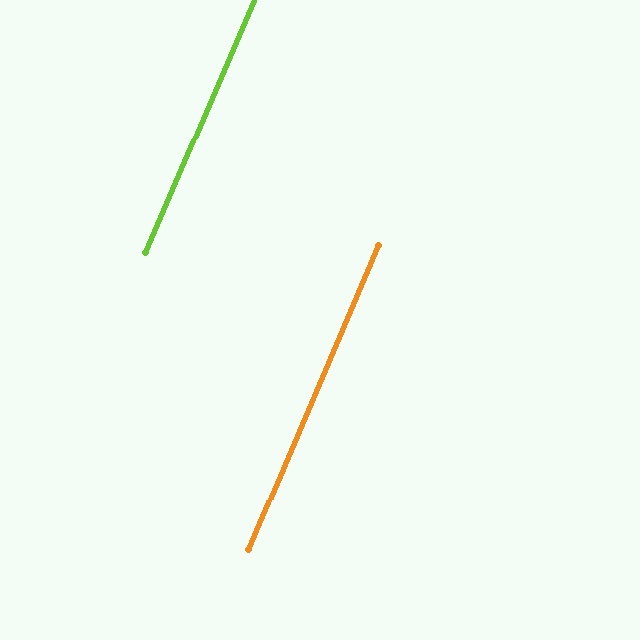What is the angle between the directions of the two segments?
Approximately 0 degrees.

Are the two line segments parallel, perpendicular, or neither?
Parallel — their directions differ by only 0.2°.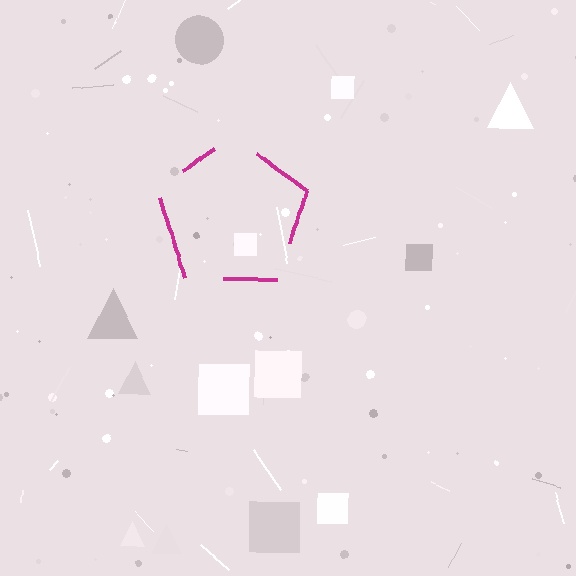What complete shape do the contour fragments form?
The contour fragments form a pentagon.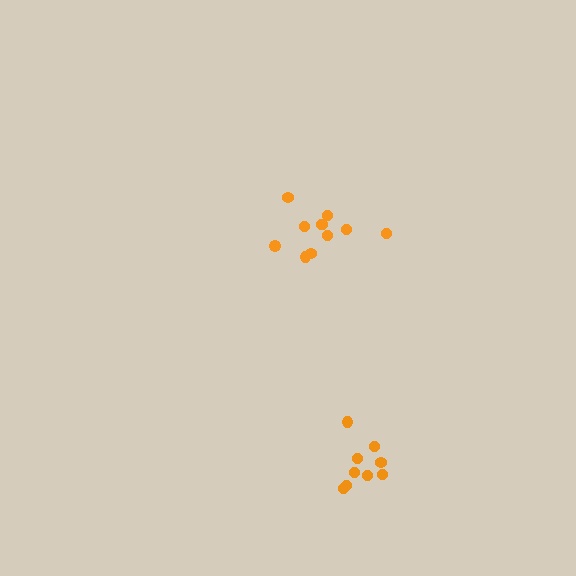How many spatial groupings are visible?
There are 2 spatial groupings.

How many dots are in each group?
Group 1: 9 dots, Group 2: 11 dots (20 total).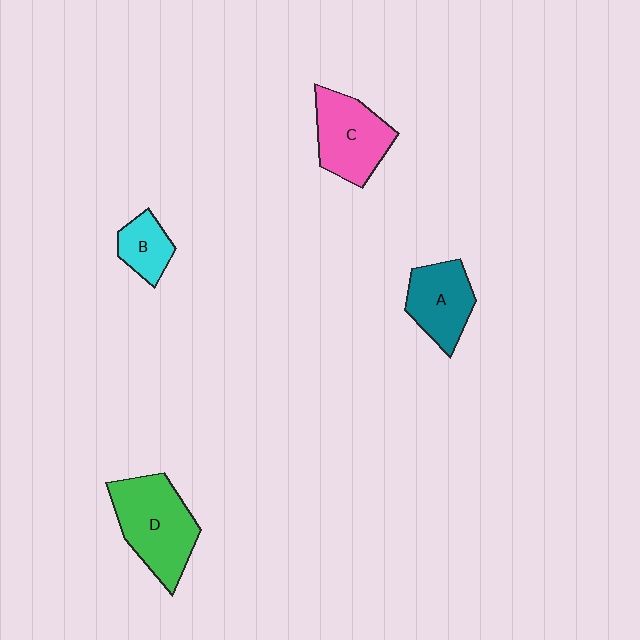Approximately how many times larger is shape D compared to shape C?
Approximately 1.2 times.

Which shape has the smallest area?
Shape B (cyan).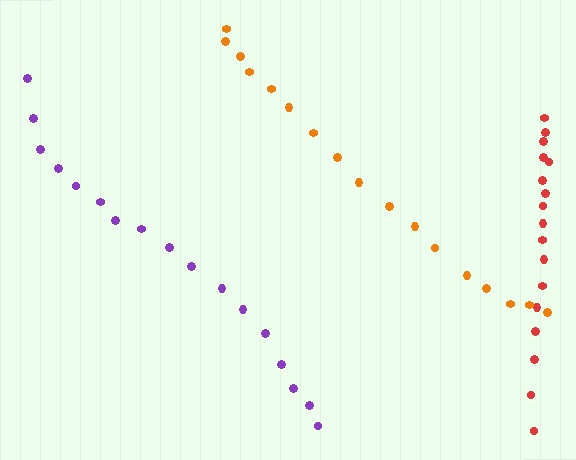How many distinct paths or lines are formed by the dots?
There are 3 distinct paths.